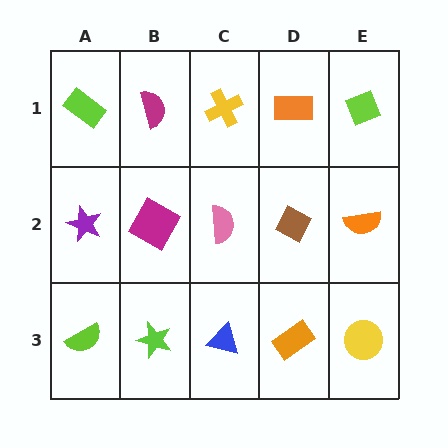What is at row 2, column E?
An orange semicircle.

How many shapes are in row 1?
5 shapes.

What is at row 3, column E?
A yellow circle.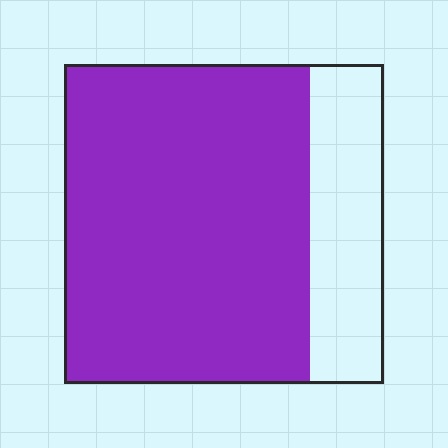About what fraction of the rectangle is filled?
About three quarters (3/4).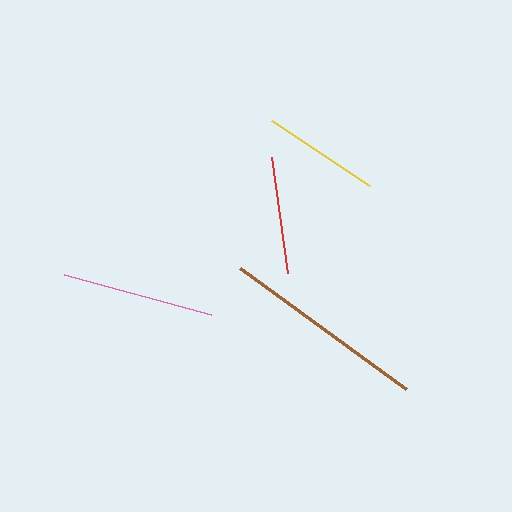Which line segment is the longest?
The brown line is the longest at approximately 206 pixels.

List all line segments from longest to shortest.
From longest to shortest: brown, pink, red, yellow.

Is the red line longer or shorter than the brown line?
The brown line is longer than the red line.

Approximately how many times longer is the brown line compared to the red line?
The brown line is approximately 1.7 times the length of the red line.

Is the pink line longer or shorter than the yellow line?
The pink line is longer than the yellow line.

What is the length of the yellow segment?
The yellow segment is approximately 117 pixels long.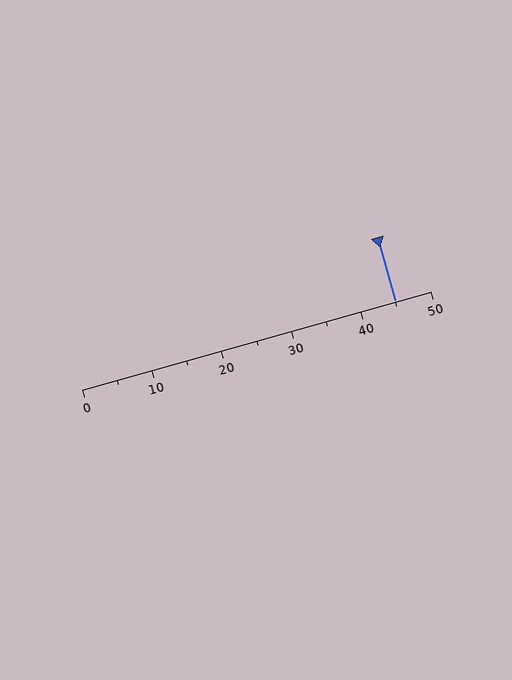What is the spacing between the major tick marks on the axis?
The major ticks are spaced 10 apart.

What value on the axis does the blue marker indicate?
The marker indicates approximately 45.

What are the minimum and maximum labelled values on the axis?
The axis runs from 0 to 50.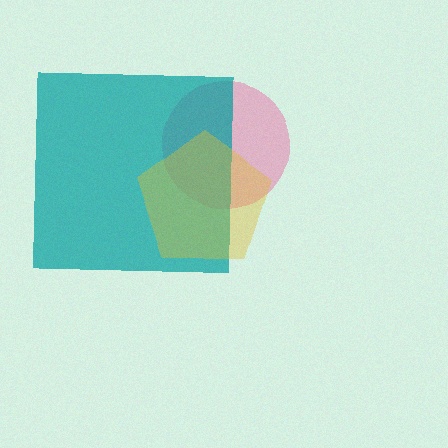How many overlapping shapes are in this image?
There are 3 overlapping shapes in the image.